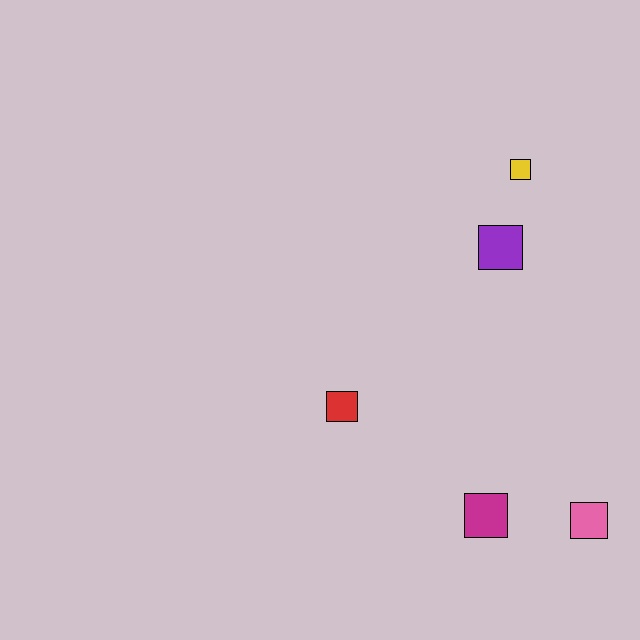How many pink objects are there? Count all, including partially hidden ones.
There is 1 pink object.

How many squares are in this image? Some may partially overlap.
There are 5 squares.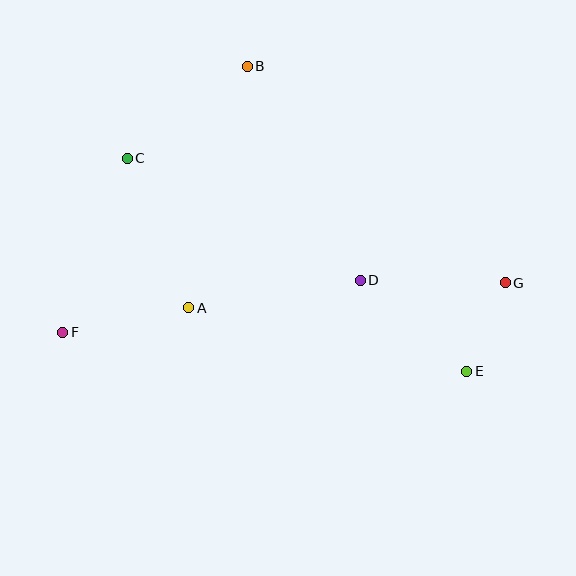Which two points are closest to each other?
Points E and G are closest to each other.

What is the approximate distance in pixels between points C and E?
The distance between C and E is approximately 401 pixels.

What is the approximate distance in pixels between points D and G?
The distance between D and G is approximately 145 pixels.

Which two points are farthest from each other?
Points F and G are farthest from each other.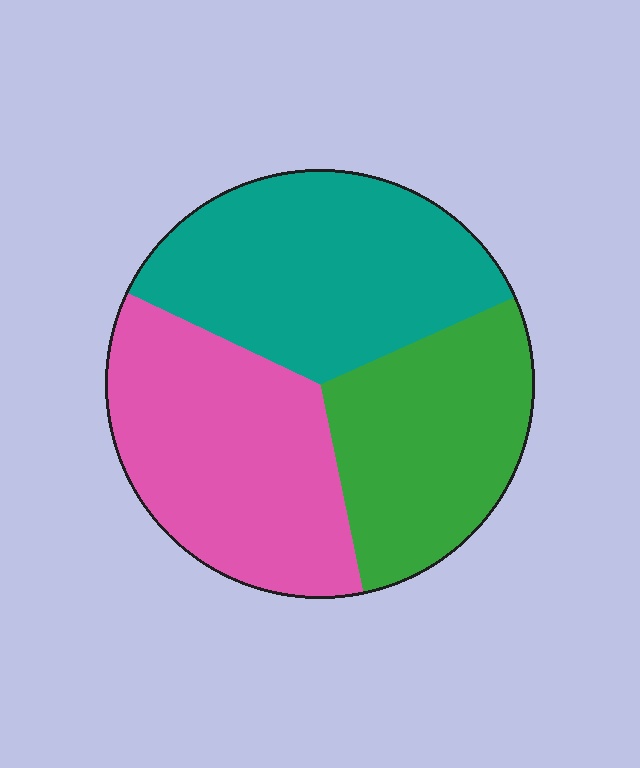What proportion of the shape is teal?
Teal takes up between a third and a half of the shape.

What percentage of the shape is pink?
Pink takes up between a third and a half of the shape.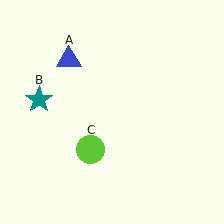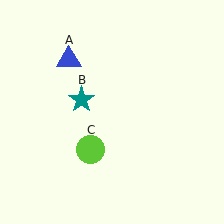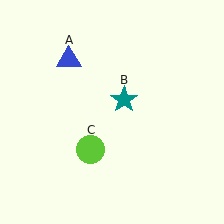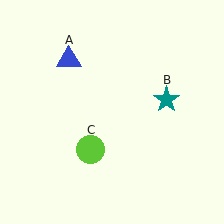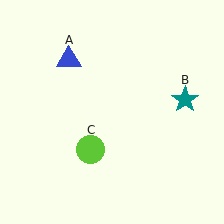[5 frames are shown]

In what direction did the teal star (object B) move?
The teal star (object B) moved right.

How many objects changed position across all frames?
1 object changed position: teal star (object B).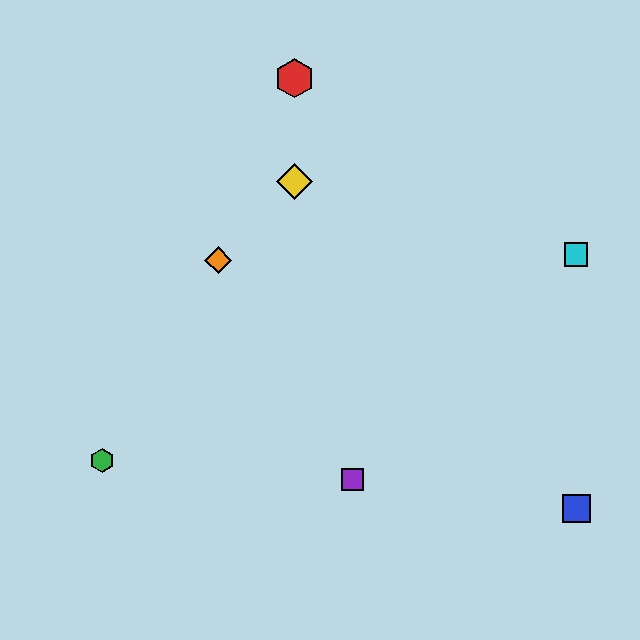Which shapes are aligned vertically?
The red hexagon, the yellow diamond are aligned vertically.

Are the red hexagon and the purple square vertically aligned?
No, the red hexagon is at x≈295 and the purple square is at x≈353.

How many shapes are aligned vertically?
2 shapes (the red hexagon, the yellow diamond) are aligned vertically.